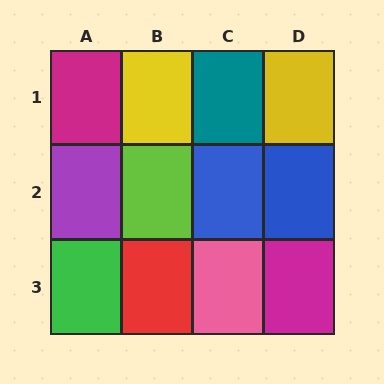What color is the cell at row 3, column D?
Magenta.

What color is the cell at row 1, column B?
Yellow.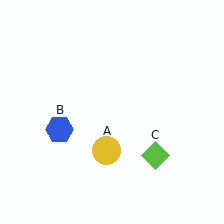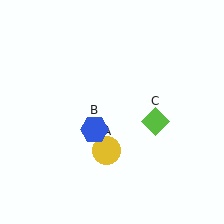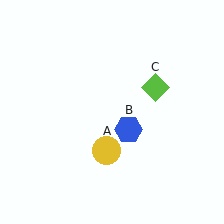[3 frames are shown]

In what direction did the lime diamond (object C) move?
The lime diamond (object C) moved up.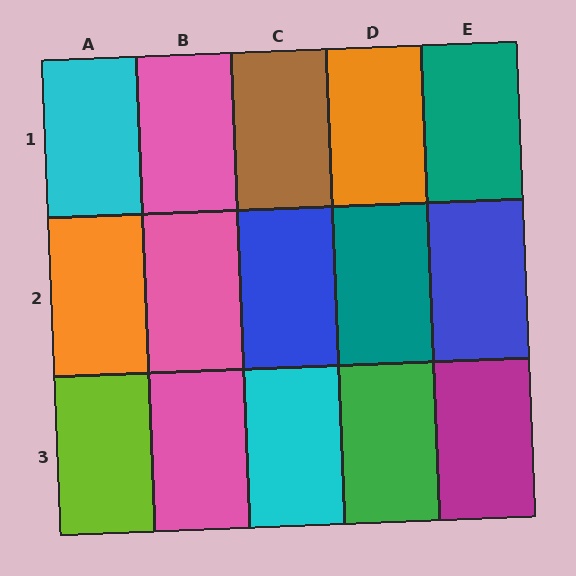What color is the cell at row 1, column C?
Brown.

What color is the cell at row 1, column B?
Pink.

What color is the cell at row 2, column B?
Pink.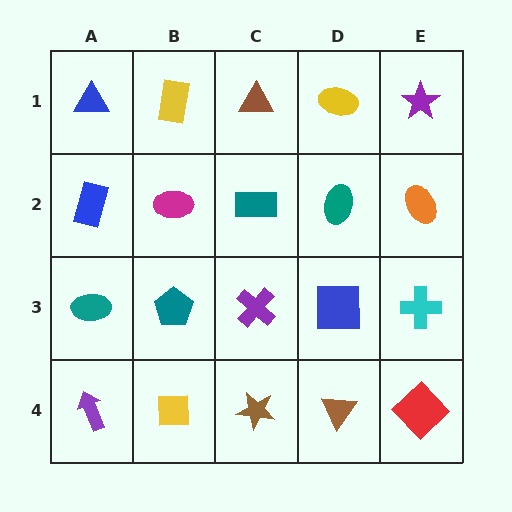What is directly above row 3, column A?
A blue rectangle.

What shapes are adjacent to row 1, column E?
An orange ellipse (row 2, column E), a yellow ellipse (row 1, column D).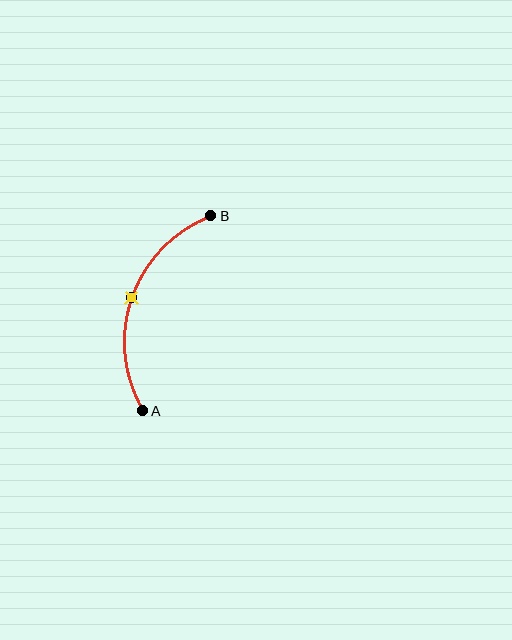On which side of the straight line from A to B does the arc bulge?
The arc bulges to the left of the straight line connecting A and B.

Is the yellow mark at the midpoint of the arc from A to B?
Yes. The yellow mark lies on the arc at equal arc-length from both A and B — it is the arc midpoint.